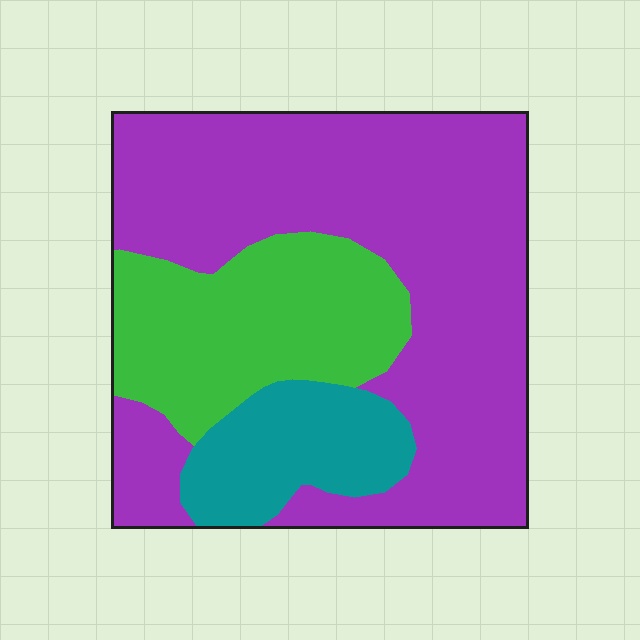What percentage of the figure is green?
Green takes up less than a quarter of the figure.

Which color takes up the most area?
Purple, at roughly 60%.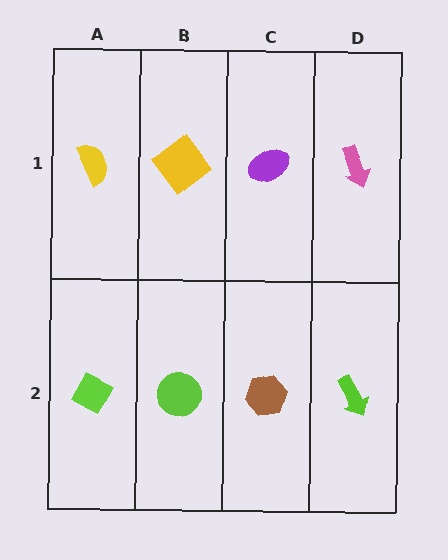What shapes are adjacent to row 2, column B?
A yellow diamond (row 1, column B), a lime diamond (row 2, column A), a brown hexagon (row 2, column C).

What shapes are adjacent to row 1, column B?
A lime circle (row 2, column B), a yellow semicircle (row 1, column A), a purple ellipse (row 1, column C).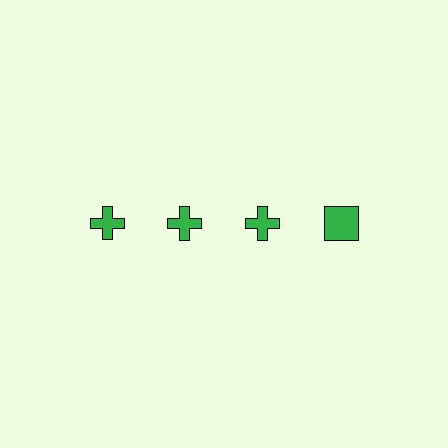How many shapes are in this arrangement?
There are 4 shapes arranged in a grid pattern.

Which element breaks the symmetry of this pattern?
The green square in the top row, second from right column breaks the symmetry. All other shapes are green crosses.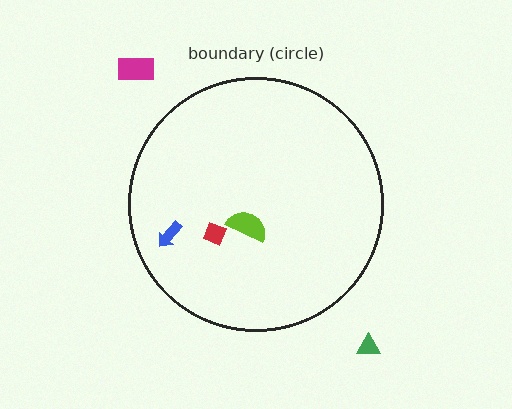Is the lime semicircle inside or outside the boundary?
Inside.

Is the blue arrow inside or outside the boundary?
Inside.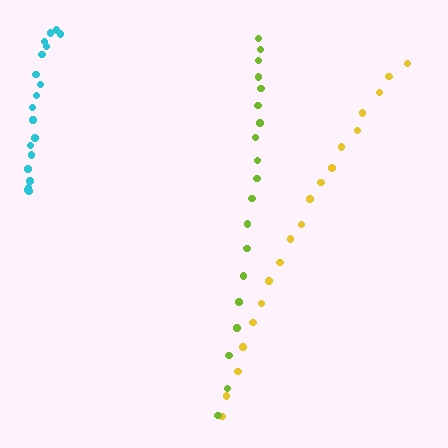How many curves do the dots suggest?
There are 3 distinct paths.